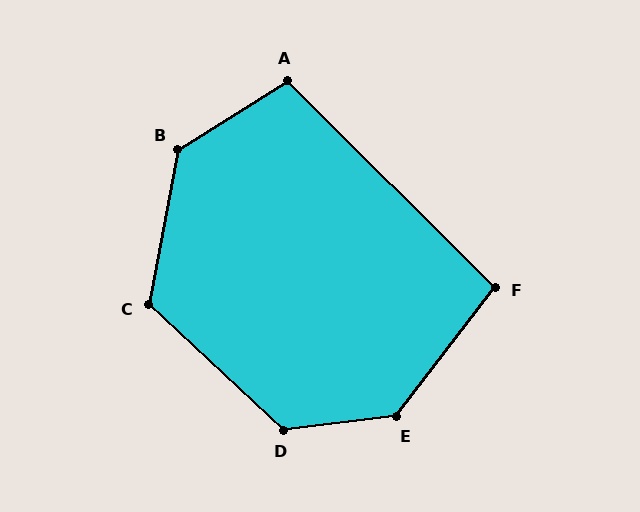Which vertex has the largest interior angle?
E, at approximately 134 degrees.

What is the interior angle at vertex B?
Approximately 132 degrees (obtuse).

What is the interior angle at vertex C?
Approximately 122 degrees (obtuse).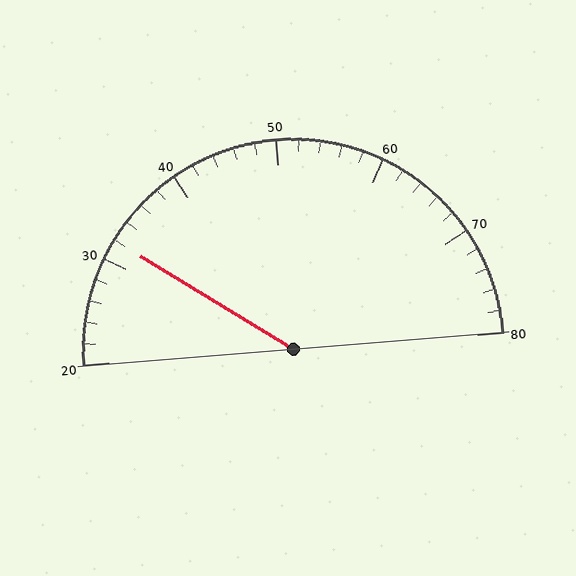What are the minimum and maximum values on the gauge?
The gauge ranges from 20 to 80.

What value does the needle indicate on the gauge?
The needle indicates approximately 32.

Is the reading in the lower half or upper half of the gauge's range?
The reading is in the lower half of the range (20 to 80).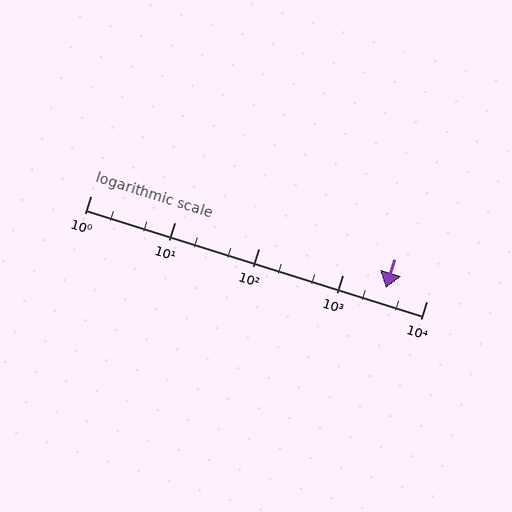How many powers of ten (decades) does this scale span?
The scale spans 4 decades, from 1 to 10000.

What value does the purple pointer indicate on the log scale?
The pointer indicates approximately 3300.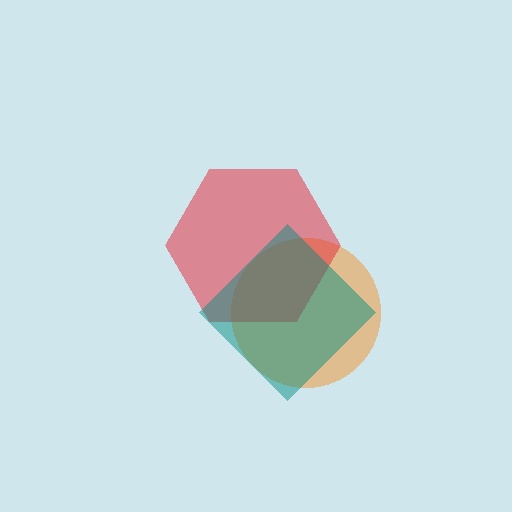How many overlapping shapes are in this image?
There are 3 overlapping shapes in the image.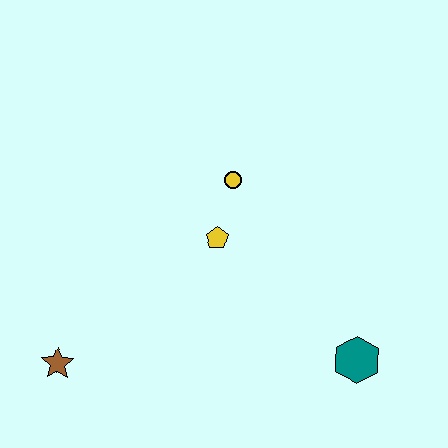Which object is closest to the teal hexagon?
The yellow pentagon is closest to the teal hexagon.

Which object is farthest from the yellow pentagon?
The brown star is farthest from the yellow pentagon.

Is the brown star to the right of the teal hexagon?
No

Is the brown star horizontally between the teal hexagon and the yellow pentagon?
No